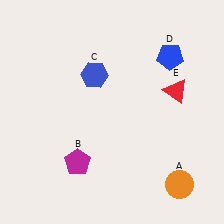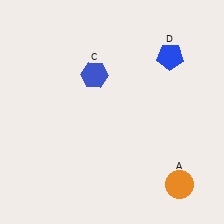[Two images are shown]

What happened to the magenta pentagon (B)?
The magenta pentagon (B) was removed in Image 2. It was in the bottom-left area of Image 1.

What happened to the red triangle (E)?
The red triangle (E) was removed in Image 2. It was in the top-right area of Image 1.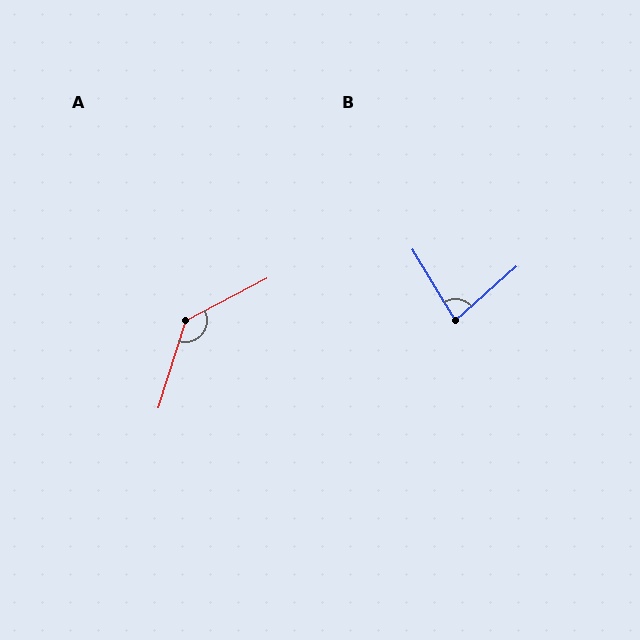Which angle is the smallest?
B, at approximately 79 degrees.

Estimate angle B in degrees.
Approximately 79 degrees.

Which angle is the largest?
A, at approximately 135 degrees.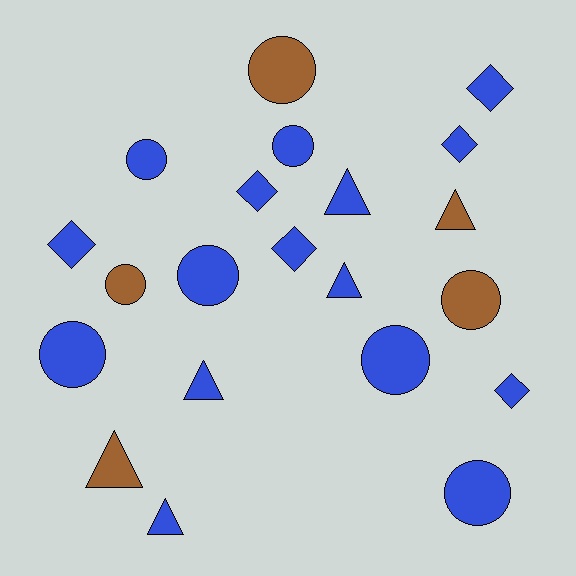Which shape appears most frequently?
Circle, with 9 objects.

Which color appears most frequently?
Blue, with 16 objects.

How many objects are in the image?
There are 21 objects.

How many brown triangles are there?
There are 2 brown triangles.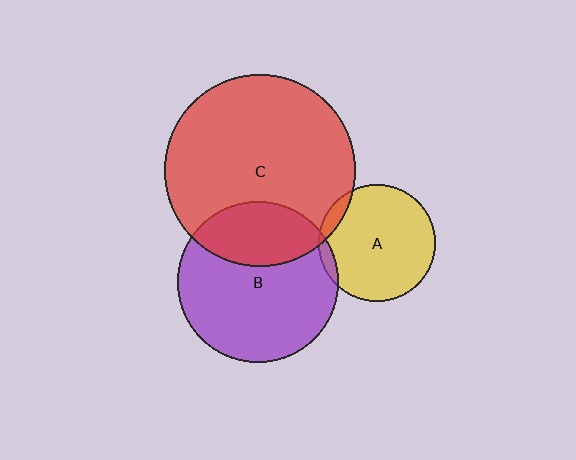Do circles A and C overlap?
Yes.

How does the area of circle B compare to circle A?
Approximately 1.9 times.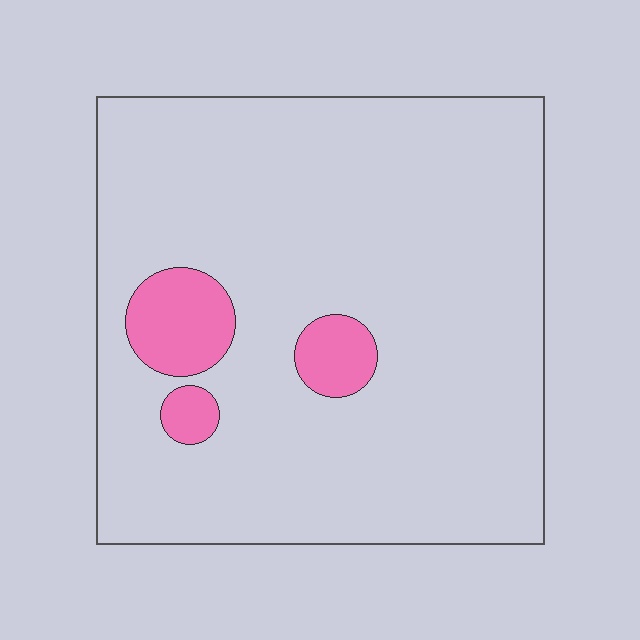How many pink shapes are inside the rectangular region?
3.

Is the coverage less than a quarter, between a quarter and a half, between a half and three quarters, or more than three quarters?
Less than a quarter.